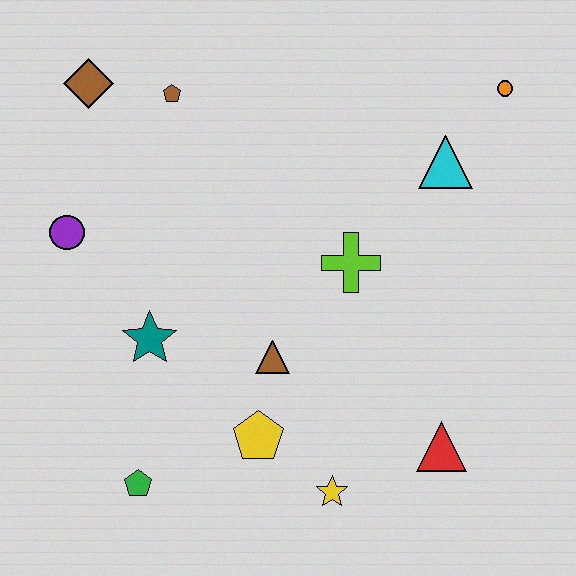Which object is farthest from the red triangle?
The brown diamond is farthest from the red triangle.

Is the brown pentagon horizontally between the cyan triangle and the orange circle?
No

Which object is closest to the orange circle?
The cyan triangle is closest to the orange circle.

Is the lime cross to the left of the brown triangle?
No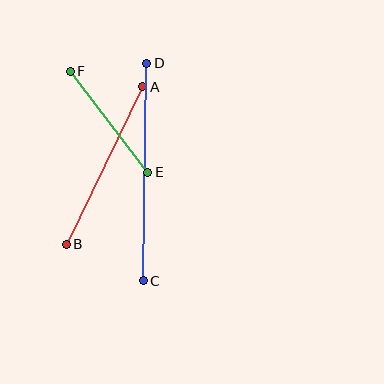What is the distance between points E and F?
The distance is approximately 127 pixels.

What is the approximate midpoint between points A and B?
The midpoint is at approximately (104, 165) pixels.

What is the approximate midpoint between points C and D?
The midpoint is at approximately (145, 172) pixels.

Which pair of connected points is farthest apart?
Points C and D are farthest apart.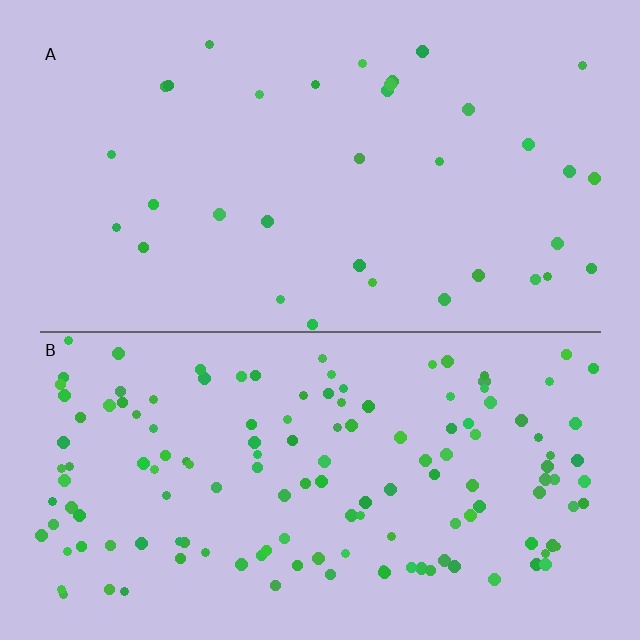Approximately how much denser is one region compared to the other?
Approximately 4.1× — region B over region A.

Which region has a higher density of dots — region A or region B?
B (the bottom).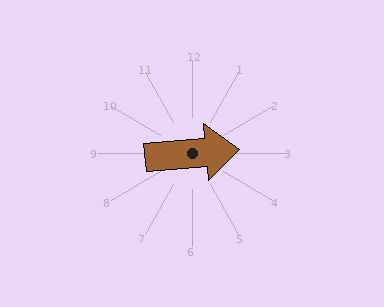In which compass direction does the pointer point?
East.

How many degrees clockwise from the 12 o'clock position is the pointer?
Approximately 85 degrees.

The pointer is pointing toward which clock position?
Roughly 3 o'clock.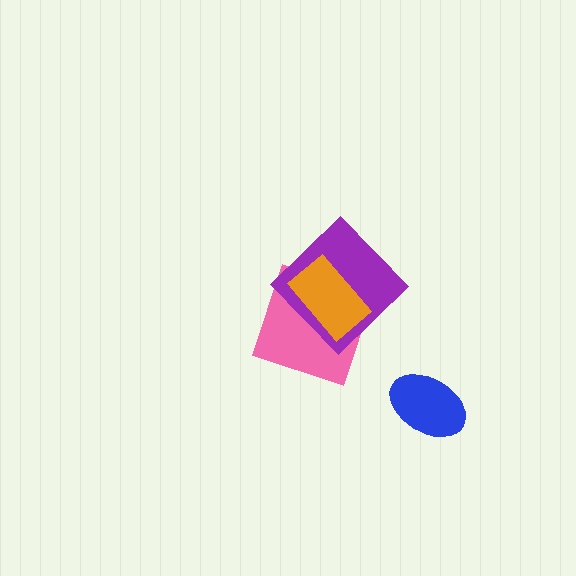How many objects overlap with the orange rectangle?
2 objects overlap with the orange rectangle.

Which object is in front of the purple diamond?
The orange rectangle is in front of the purple diamond.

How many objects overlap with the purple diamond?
2 objects overlap with the purple diamond.